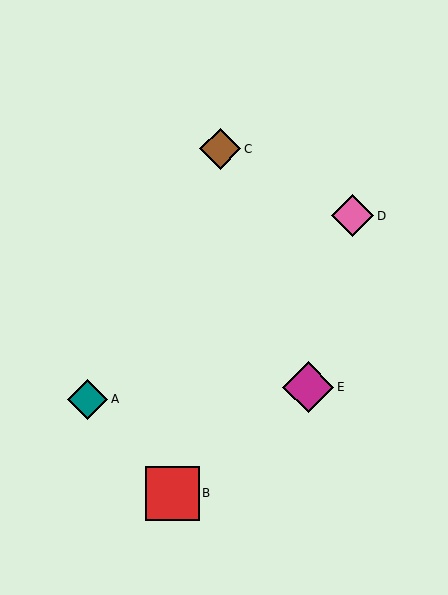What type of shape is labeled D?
Shape D is a pink diamond.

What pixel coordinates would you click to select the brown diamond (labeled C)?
Click at (220, 149) to select the brown diamond C.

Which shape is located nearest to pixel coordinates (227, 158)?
The brown diamond (labeled C) at (220, 149) is nearest to that location.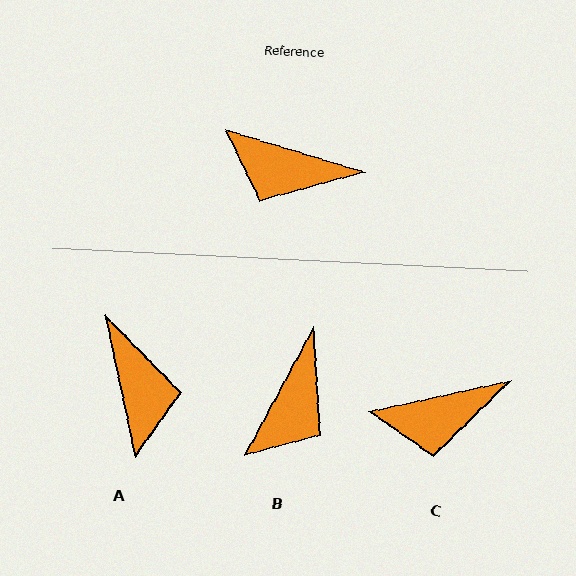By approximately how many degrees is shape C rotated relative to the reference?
Approximately 30 degrees counter-clockwise.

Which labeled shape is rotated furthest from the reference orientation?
A, about 119 degrees away.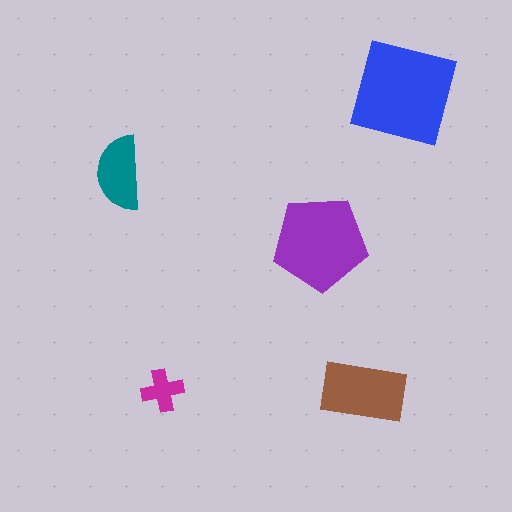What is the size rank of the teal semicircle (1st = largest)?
4th.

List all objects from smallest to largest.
The magenta cross, the teal semicircle, the brown rectangle, the purple pentagon, the blue square.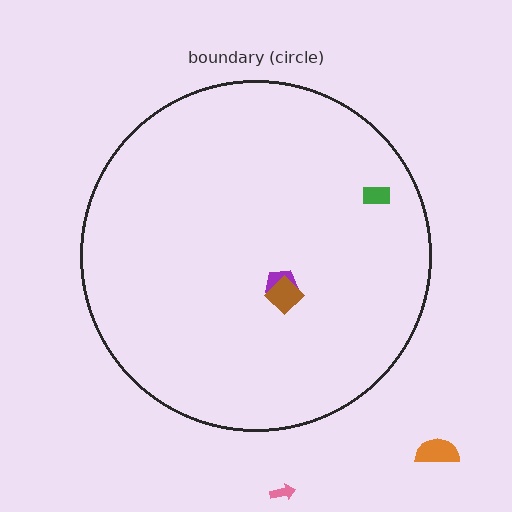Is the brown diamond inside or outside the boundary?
Inside.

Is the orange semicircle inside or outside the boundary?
Outside.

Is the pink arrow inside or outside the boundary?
Outside.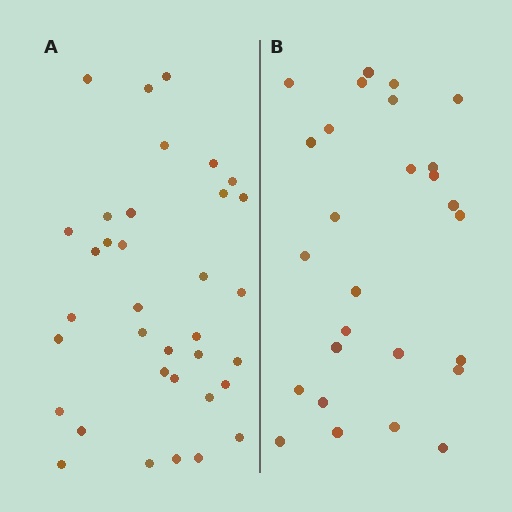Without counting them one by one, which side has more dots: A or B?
Region A (the left region) has more dots.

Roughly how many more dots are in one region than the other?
Region A has roughly 8 or so more dots than region B.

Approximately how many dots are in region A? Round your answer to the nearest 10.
About 40 dots. (The exact count is 35, which rounds to 40.)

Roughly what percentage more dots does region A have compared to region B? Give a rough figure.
About 30% more.